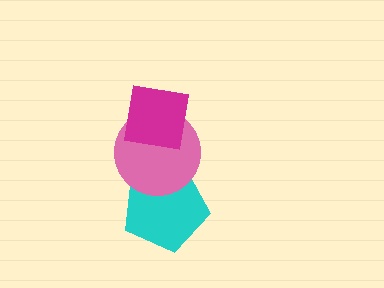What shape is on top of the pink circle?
The magenta square is on top of the pink circle.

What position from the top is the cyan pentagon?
The cyan pentagon is 3rd from the top.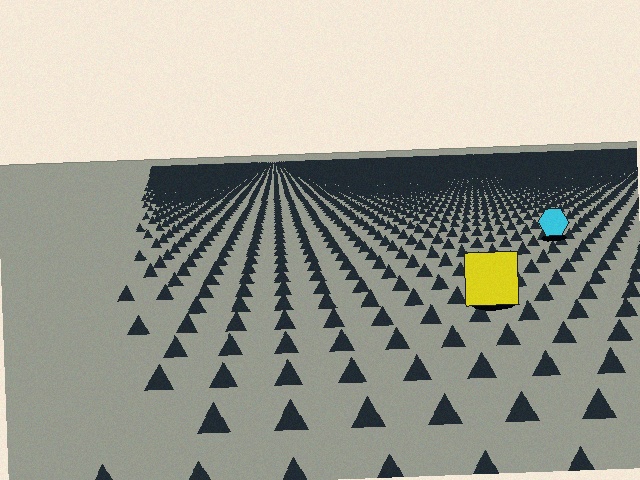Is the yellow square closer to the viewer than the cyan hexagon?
Yes. The yellow square is closer — you can tell from the texture gradient: the ground texture is coarser near it.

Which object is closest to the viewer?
The yellow square is closest. The texture marks near it are larger and more spread out.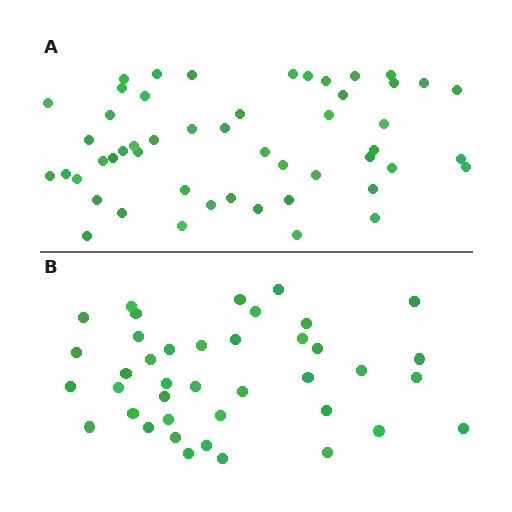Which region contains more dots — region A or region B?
Region A (the top region) has more dots.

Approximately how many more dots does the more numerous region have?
Region A has roughly 12 or so more dots than region B.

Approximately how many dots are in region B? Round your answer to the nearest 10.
About 40 dots.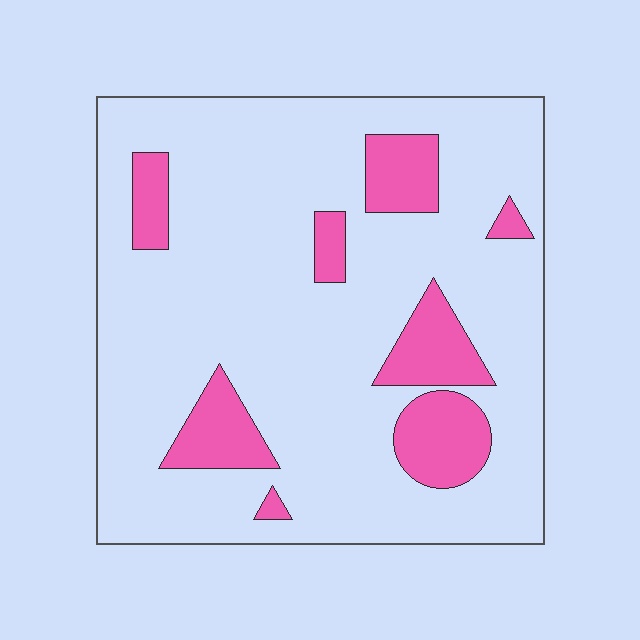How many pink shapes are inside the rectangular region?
8.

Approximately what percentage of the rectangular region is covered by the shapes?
Approximately 15%.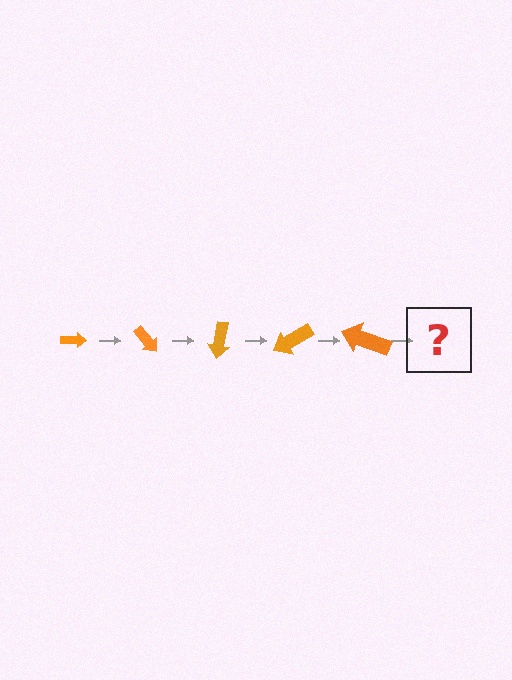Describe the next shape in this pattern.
It should be an arrow, larger than the previous one and rotated 250 degrees from the start.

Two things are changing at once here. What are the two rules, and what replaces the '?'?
The two rules are that the arrow grows larger each step and it rotates 50 degrees each step. The '?' should be an arrow, larger than the previous one and rotated 250 degrees from the start.